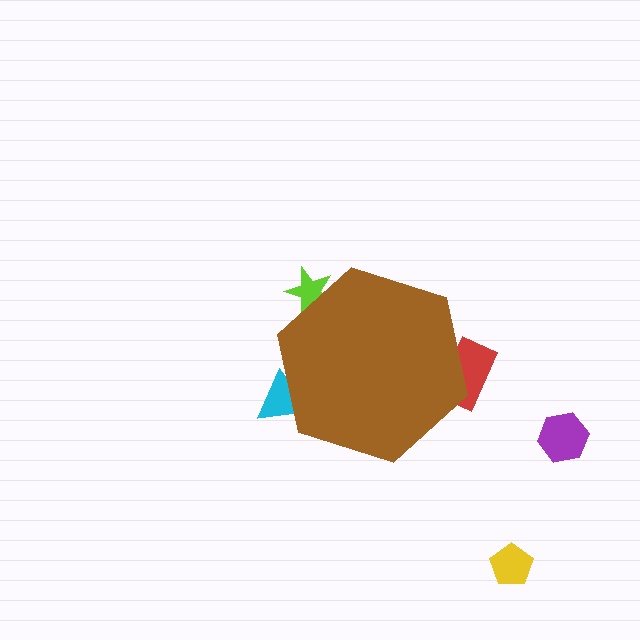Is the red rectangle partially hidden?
Yes, the red rectangle is partially hidden behind the brown hexagon.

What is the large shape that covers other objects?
A brown hexagon.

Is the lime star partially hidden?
Yes, the lime star is partially hidden behind the brown hexagon.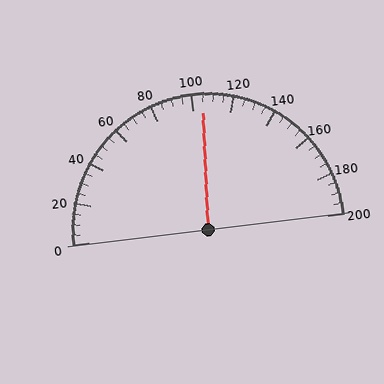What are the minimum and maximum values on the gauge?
The gauge ranges from 0 to 200.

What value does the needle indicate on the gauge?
The needle indicates approximately 105.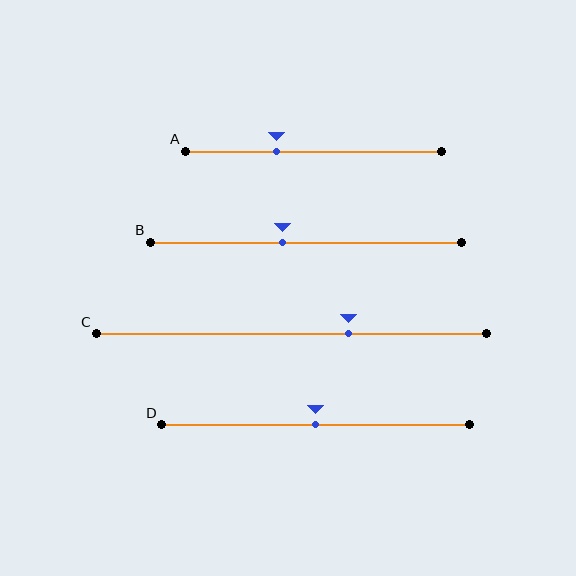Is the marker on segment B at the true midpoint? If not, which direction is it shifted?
No, the marker on segment B is shifted to the left by about 7% of the segment length.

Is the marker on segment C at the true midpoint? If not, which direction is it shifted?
No, the marker on segment C is shifted to the right by about 15% of the segment length.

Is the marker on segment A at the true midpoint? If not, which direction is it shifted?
No, the marker on segment A is shifted to the left by about 14% of the segment length.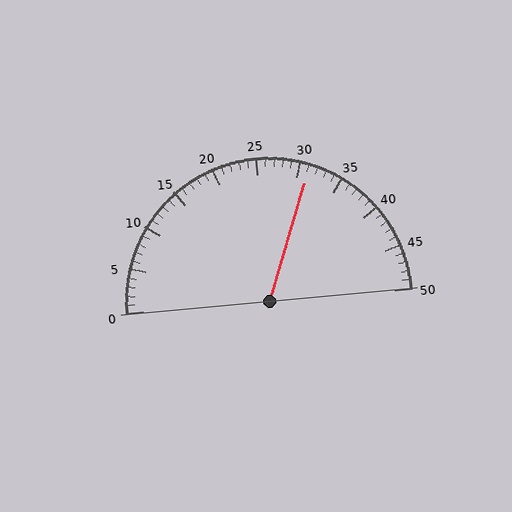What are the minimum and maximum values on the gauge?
The gauge ranges from 0 to 50.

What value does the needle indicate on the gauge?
The needle indicates approximately 31.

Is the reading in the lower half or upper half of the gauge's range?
The reading is in the upper half of the range (0 to 50).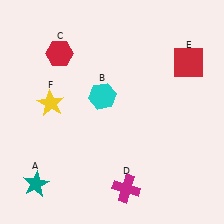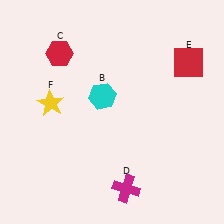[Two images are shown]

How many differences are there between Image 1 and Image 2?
There is 1 difference between the two images.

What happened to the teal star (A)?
The teal star (A) was removed in Image 2. It was in the bottom-left area of Image 1.